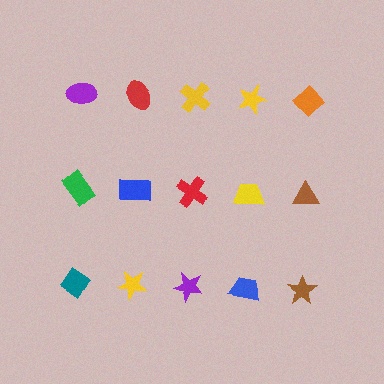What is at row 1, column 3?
A yellow cross.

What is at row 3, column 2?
A yellow star.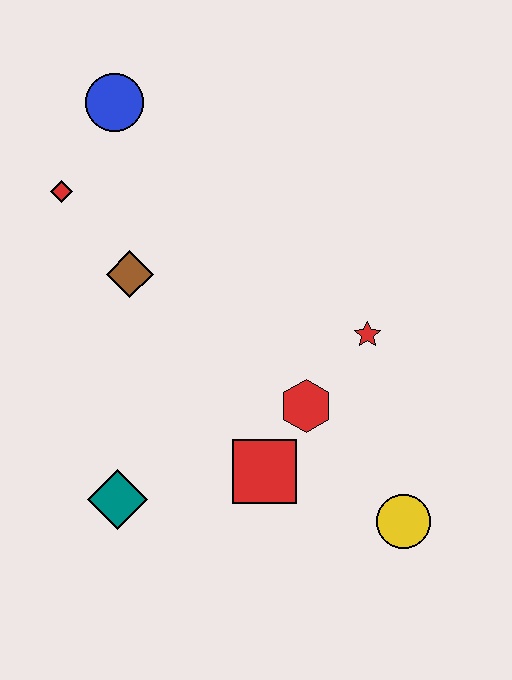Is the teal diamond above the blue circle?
No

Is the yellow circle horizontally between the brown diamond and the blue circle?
No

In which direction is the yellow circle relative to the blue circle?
The yellow circle is below the blue circle.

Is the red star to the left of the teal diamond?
No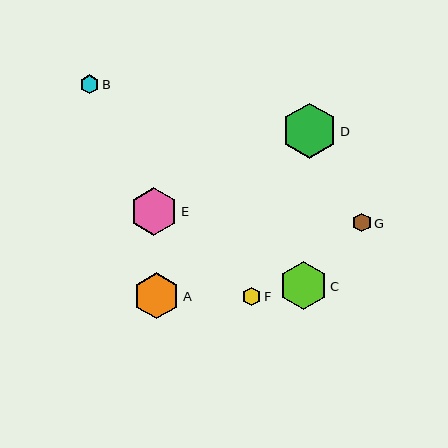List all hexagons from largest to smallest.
From largest to smallest: D, E, C, A, B, G, F.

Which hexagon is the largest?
Hexagon D is the largest with a size of approximately 55 pixels.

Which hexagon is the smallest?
Hexagon F is the smallest with a size of approximately 18 pixels.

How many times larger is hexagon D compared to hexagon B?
Hexagon D is approximately 2.9 times the size of hexagon B.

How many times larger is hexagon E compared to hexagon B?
Hexagon E is approximately 2.5 times the size of hexagon B.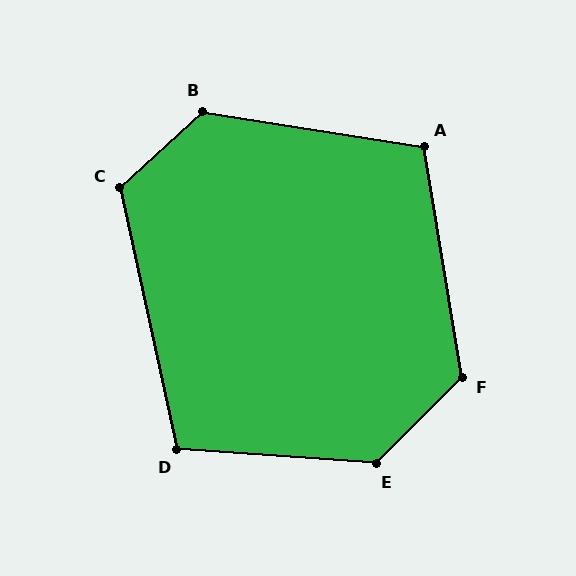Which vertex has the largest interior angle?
E, at approximately 131 degrees.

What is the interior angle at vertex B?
Approximately 128 degrees (obtuse).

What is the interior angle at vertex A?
Approximately 108 degrees (obtuse).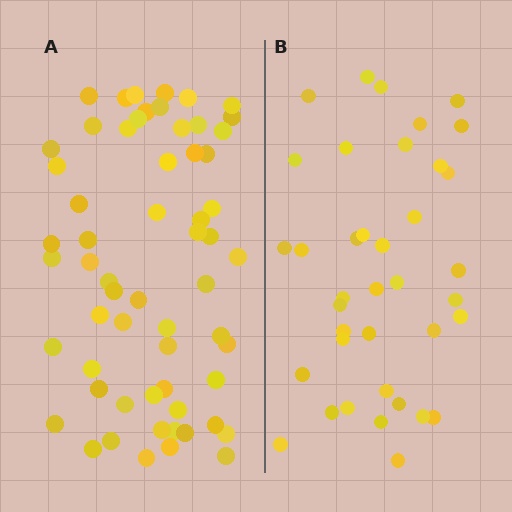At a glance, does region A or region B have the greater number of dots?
Region A (the left region) has more dots.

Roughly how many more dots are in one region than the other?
Region A has approximately 20 more dots than region B.